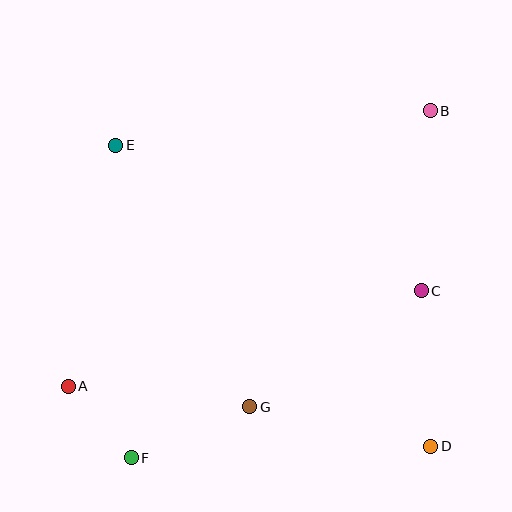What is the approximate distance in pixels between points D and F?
The distance between D and F is approximately 300 pixels.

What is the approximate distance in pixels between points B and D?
The distance between B and D is approximately 335 pixels.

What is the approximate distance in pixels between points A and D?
The distance between A and D is approximately 367 pixels.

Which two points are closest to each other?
Points A and F are closest to each other.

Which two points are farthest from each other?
Points B and F are farthest from each other.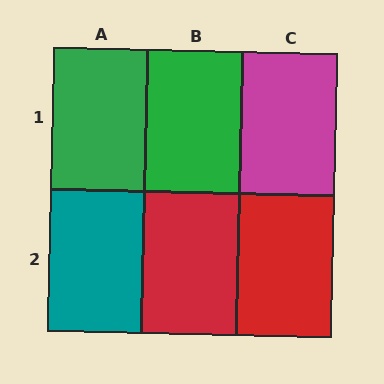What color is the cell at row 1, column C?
Magenta.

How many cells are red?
2 cells are red.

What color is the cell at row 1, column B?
Green.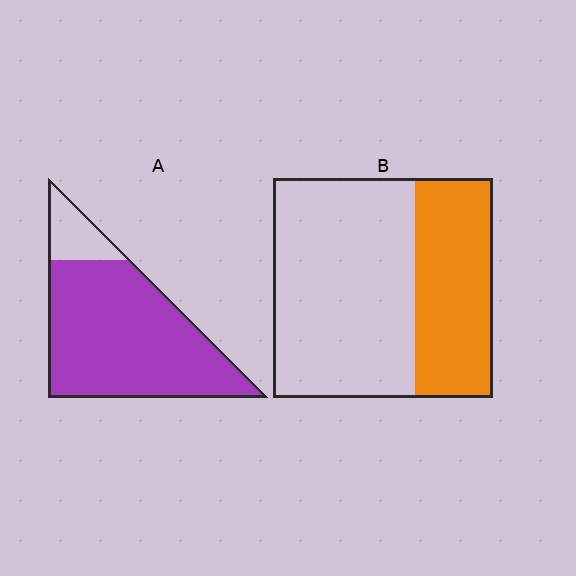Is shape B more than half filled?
No.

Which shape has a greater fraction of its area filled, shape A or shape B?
Shape A.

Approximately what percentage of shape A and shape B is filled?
A is approximately 85% and B is approximately 35%.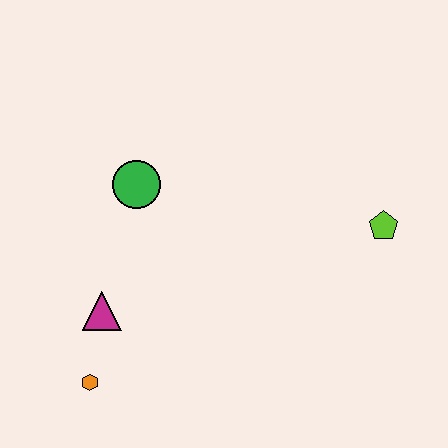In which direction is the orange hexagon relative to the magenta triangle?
The orange hexagon is below the magenta triangle.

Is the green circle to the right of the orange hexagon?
Yes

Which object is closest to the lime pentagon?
The green circle is closest to the lime pentagon.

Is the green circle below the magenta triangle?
No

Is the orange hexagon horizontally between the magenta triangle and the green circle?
No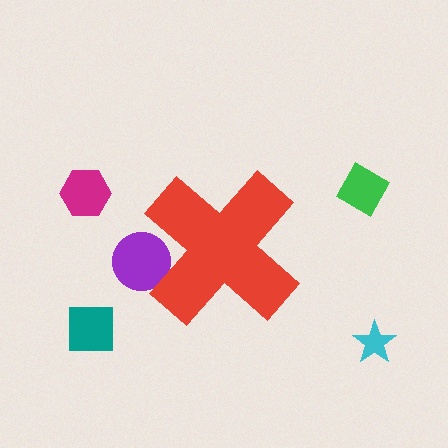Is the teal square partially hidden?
No, the teal square is fully visible.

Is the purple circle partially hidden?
Yes, the purple circle is partially hidden behind the red cross.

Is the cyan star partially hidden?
No, the cyan star is fully visible.